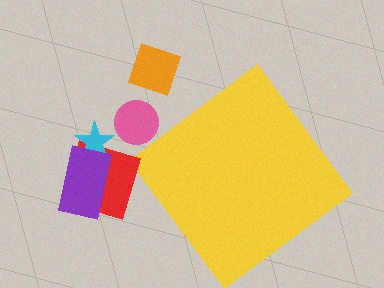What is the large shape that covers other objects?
A yellow diamond.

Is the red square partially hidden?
No, the red square is fully visible.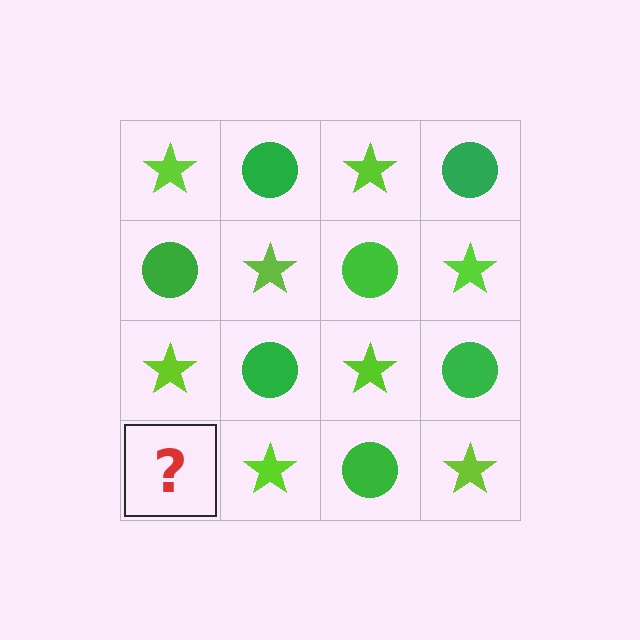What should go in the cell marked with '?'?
The missing cell should contain a green circle.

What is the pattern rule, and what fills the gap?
The rule is that it alternates lime star and green circle in a checkerboard pattern. The gap should be filled with a green circle.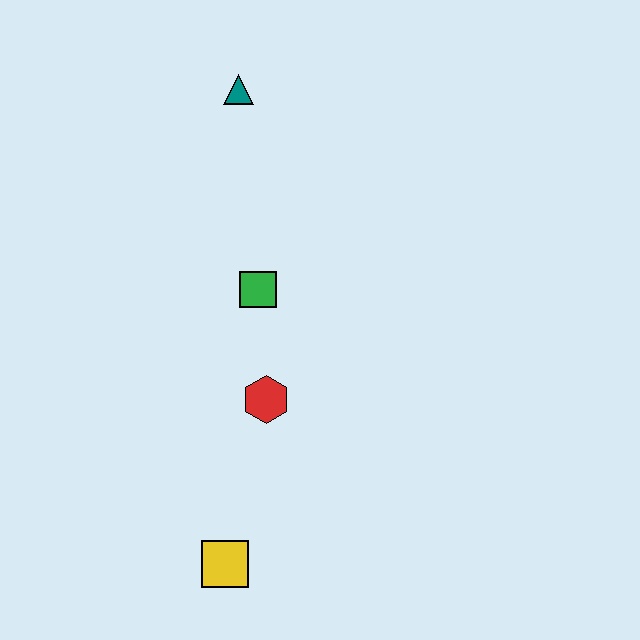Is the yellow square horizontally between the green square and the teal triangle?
No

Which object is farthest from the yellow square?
The teal triangle is farthest from the yellow square.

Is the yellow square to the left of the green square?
Yes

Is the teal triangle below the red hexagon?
No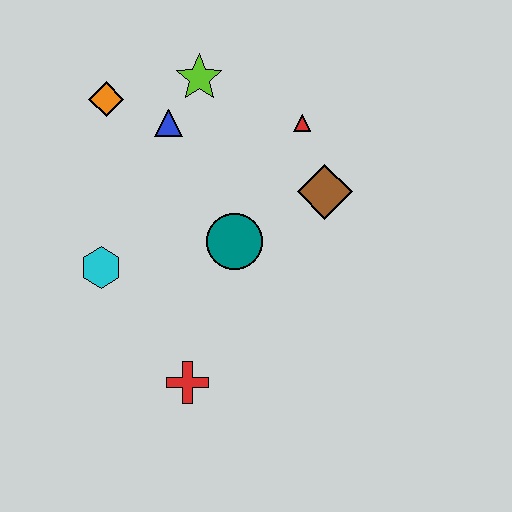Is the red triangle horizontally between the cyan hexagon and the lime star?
No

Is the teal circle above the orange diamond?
No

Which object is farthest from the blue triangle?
The red cross is farthest from the blue triangle.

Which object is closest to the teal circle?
The brown diamond is closest to the teal circle.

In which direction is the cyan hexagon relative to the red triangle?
The cyan hexagon is to the left of the red triangle.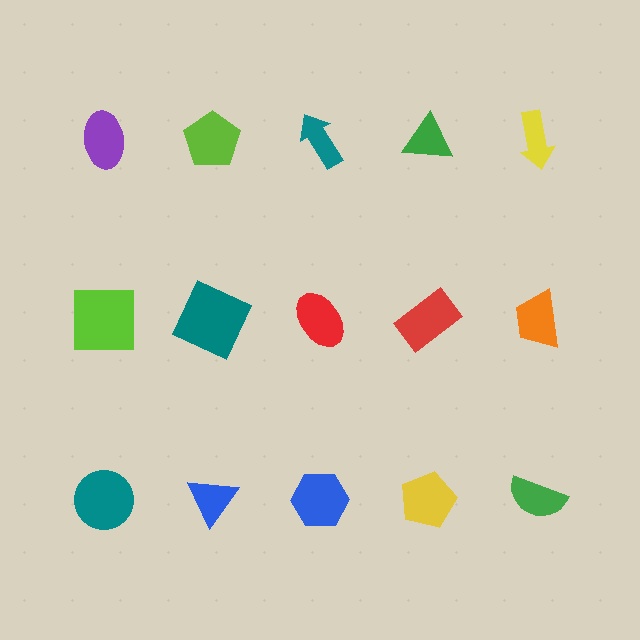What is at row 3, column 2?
A blue triangle.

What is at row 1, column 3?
A teal arrow.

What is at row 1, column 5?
A yellow arrow.